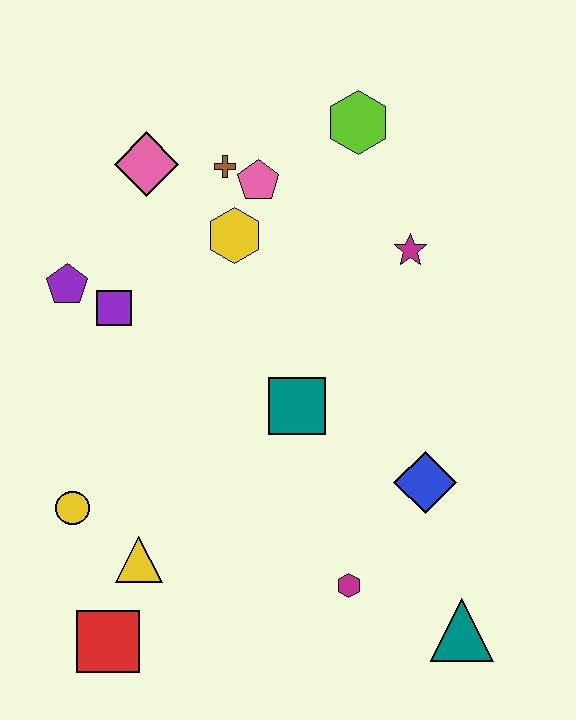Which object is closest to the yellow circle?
The yellow triangle is closest to the yellow circle.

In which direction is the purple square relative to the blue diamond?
The purple square is to the left of the blue diamond.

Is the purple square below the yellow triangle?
No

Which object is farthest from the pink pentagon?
The teal triangle is farthest from the pink pentagon.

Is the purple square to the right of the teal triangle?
No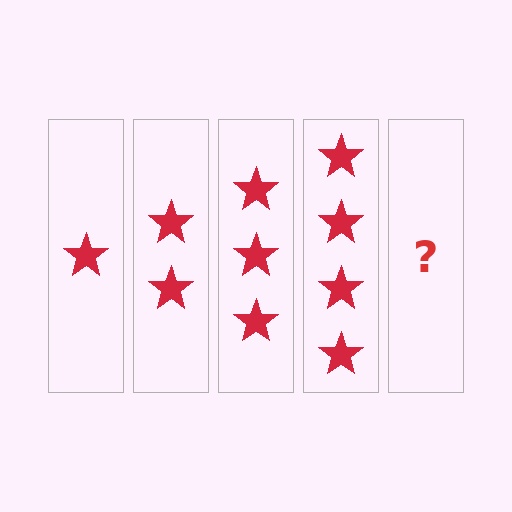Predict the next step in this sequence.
The next step is 5 stars.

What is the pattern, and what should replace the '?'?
The pattern is that each step adds one more star. The '?' should be 5 stars.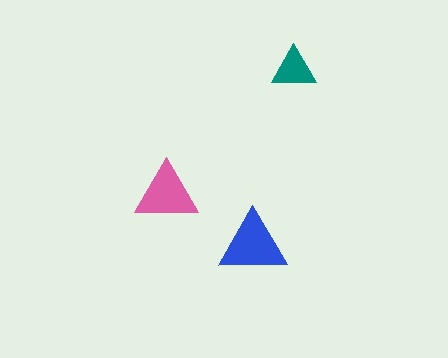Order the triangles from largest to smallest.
the blue one, the pink one, the teal one.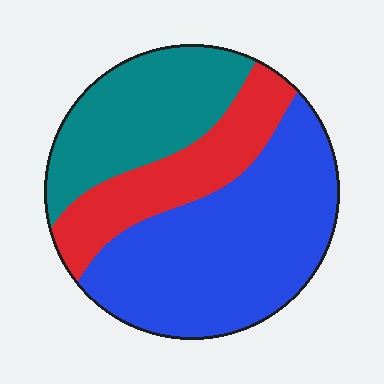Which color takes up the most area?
Blue, at roughly 50%.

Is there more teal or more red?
Teal.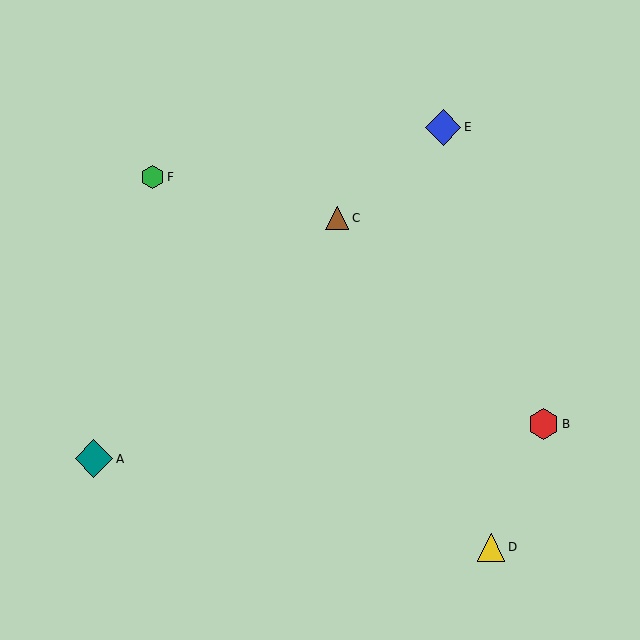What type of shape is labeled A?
Shape A is a teal diamond.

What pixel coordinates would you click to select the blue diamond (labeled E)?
Click at (443, 127) to select the blue diamond E.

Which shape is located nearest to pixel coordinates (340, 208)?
The brown triangle (labeled C) at (337, 218) is nearest to that location.